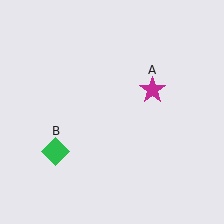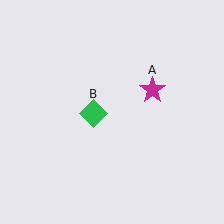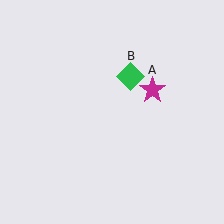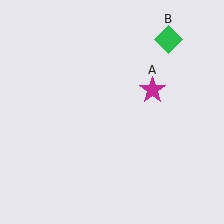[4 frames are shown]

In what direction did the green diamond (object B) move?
The green diamond (object B) moved up and to the right.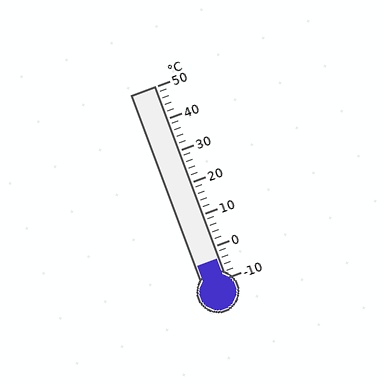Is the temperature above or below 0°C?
The temperature is below 0°C.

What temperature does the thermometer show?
The thermometer shows approximately -4°C.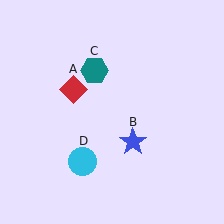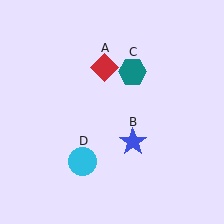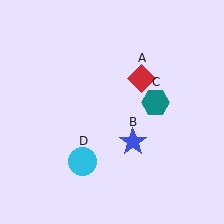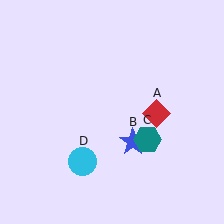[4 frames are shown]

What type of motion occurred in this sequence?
The red diamond (object A), teal hexagon (object C) rotated clockwise around the center of the scene.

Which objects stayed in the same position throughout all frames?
Blue star (object B) and cyan circle (object D) remained stationary.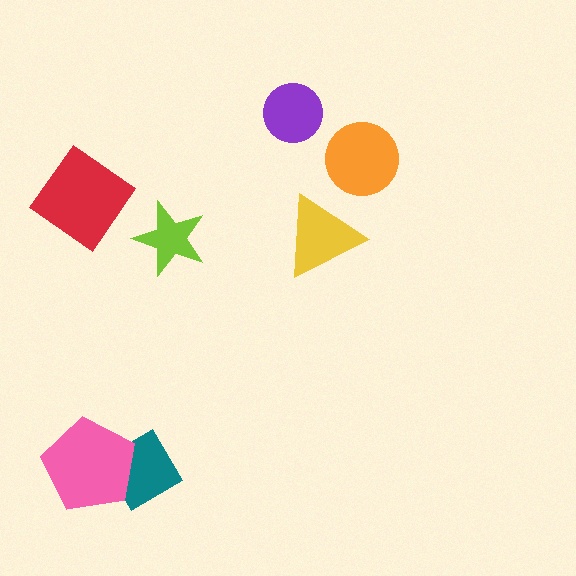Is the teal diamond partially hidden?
Yes, it is partially covered by another shape.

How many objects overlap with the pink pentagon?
1 object overlaps with the pink pentagon.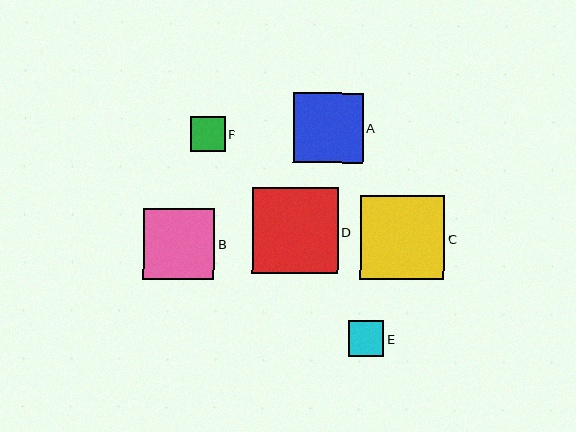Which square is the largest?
Square D is the largest with a size of approximately 86 pixels.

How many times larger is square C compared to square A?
Square C is approximately 1.2 times the size of square A.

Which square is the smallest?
Square F is the smallest with a size of approximately 35 pixels.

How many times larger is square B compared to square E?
Square B is approximately 2.0 times the size of square E.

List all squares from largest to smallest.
From largest to smallest: D, C, B, A, E, F.